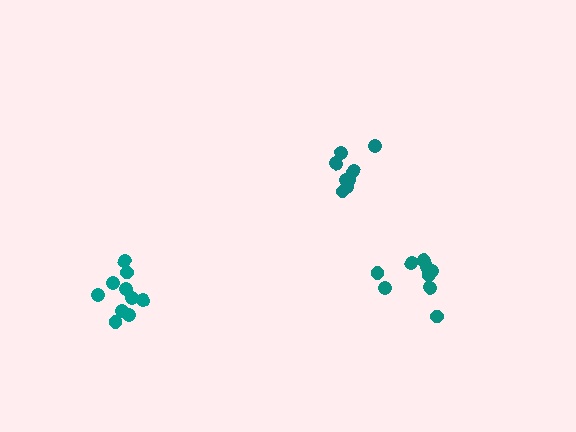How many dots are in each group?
Group 1: 9 dots, Group 2: 9 dots, Group 3: 10 dots (28 total).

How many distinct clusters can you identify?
There are 3 distinct clusters.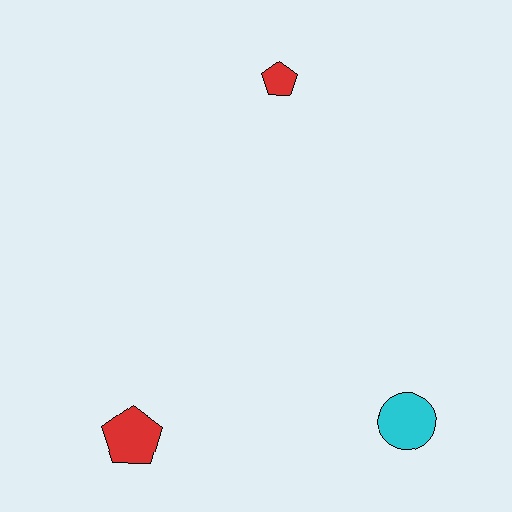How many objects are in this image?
There are 3 objects.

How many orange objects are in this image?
There are no orange objects.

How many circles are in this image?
There is 1 circle.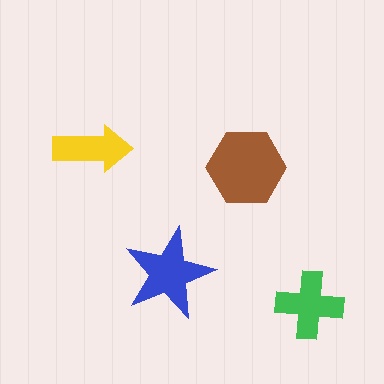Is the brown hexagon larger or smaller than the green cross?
Larger.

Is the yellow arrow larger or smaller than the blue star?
Smaller.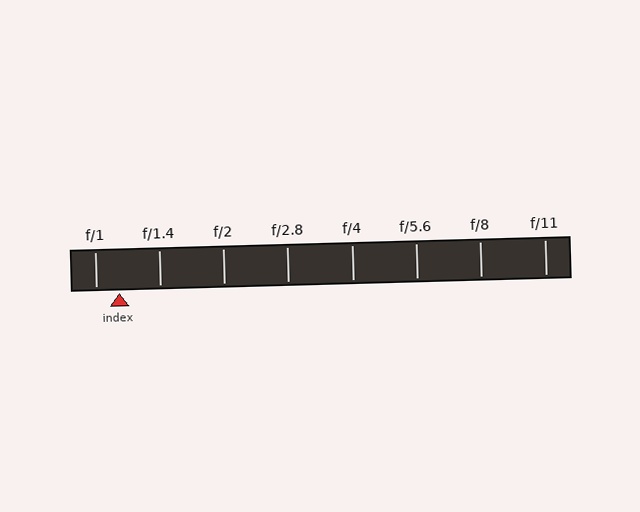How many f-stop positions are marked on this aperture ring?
There are 8 f-stop positions marked.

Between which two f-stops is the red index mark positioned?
The index mark is between f/1 and f/1.4.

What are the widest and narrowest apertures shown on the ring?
The widest aperture shown is f/1 and the narrowest is f/11.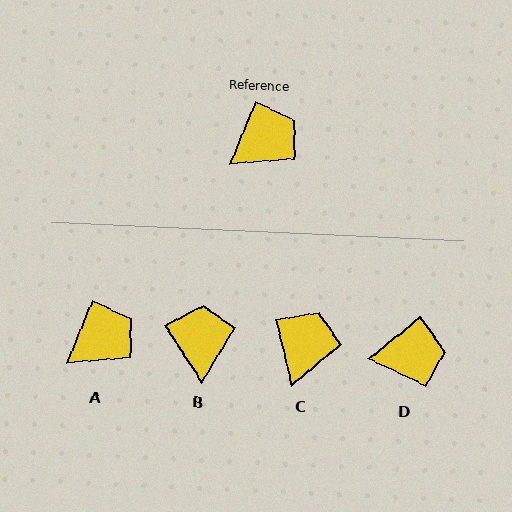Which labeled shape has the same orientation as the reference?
A.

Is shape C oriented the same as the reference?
No, it is off by about 35 degrees.